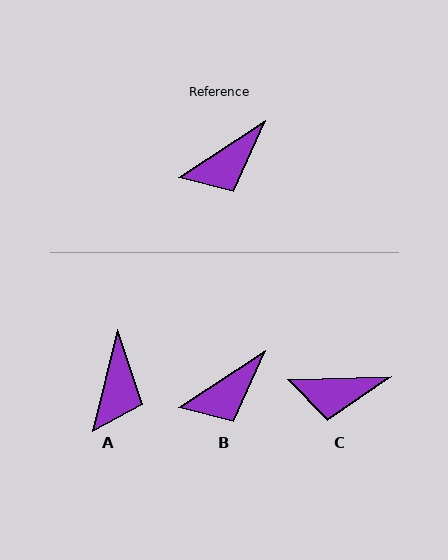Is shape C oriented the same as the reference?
No, it is off by about 32 degrees.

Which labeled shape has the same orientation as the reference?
B.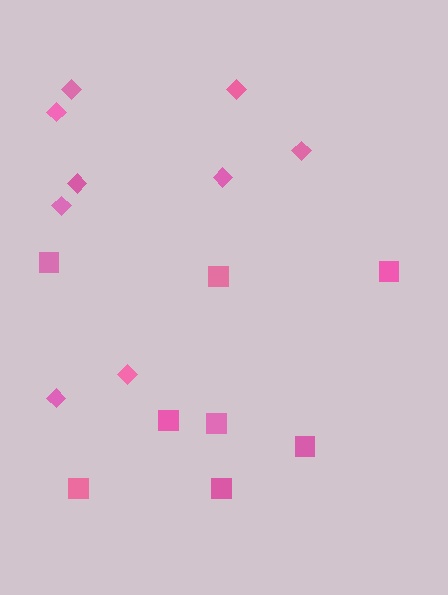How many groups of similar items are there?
There are 2 groups: one group of squares (8) and one group of diamonds (9).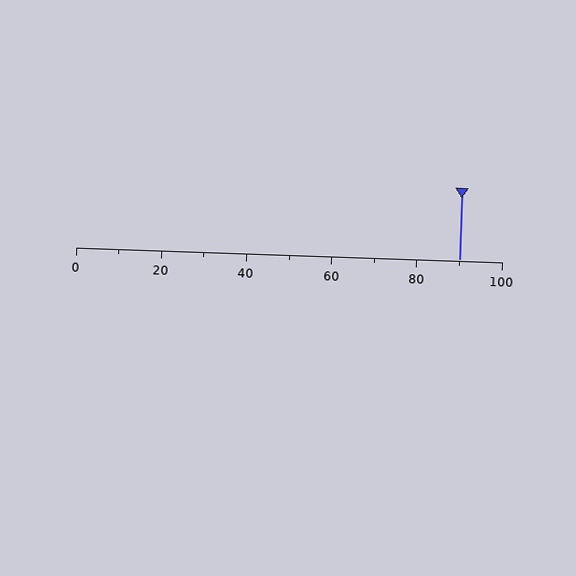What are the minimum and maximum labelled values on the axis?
The axis runs from 0 to 100.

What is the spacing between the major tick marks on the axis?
The major ticks are spaced 20 apart.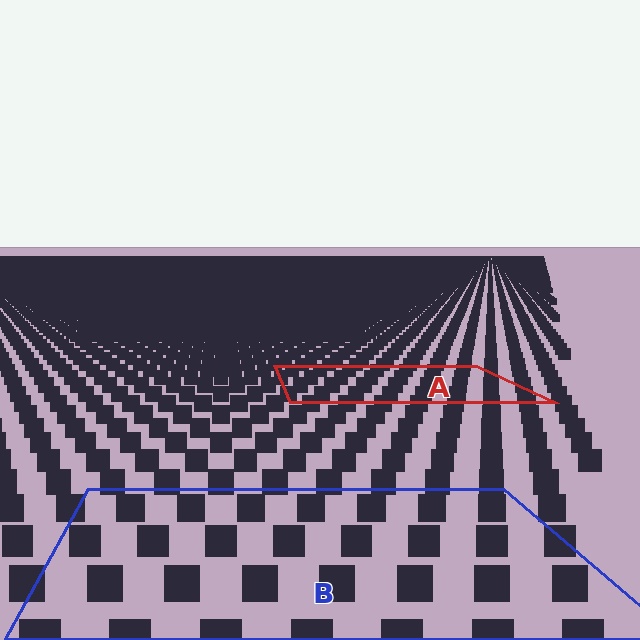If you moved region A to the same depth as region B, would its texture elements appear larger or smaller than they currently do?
They would appear larger. At a closer depth, the same texture elements are projected at a bigger on-screen size.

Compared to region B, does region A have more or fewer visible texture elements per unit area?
Region A has more texture elements per unit area — they are packed more densely because it is farther away.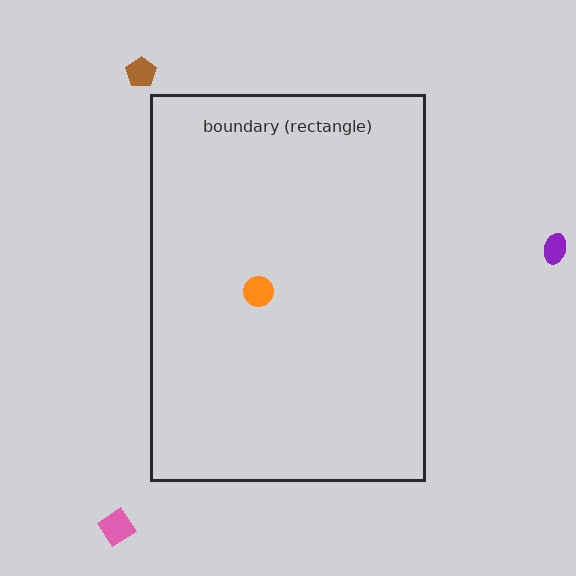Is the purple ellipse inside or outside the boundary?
Outside.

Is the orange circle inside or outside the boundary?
Inside.